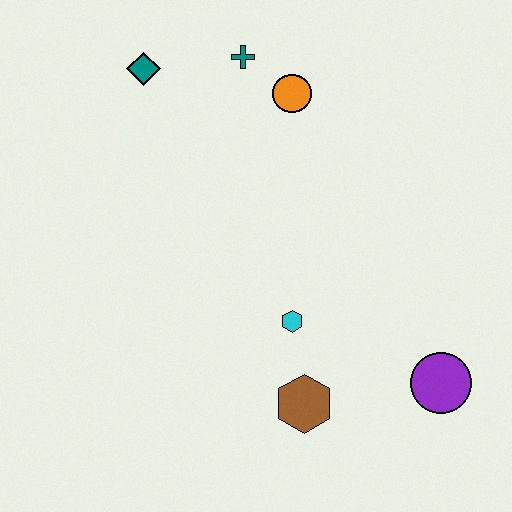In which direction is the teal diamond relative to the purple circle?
The teal diamond is above the purple circle.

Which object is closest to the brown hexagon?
The cyan hexagon is closest to the brown hexagon.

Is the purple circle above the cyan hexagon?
No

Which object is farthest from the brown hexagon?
The teal diamond is farthest from the brown hexagon.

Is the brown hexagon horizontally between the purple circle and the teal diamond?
Yes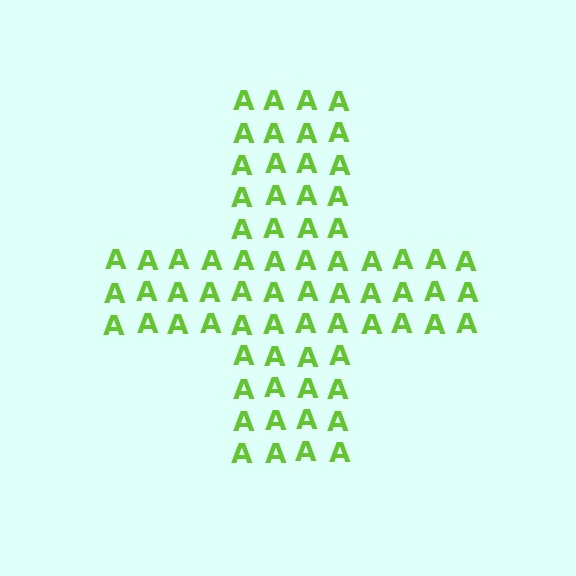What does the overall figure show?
The overall figure shows a cross.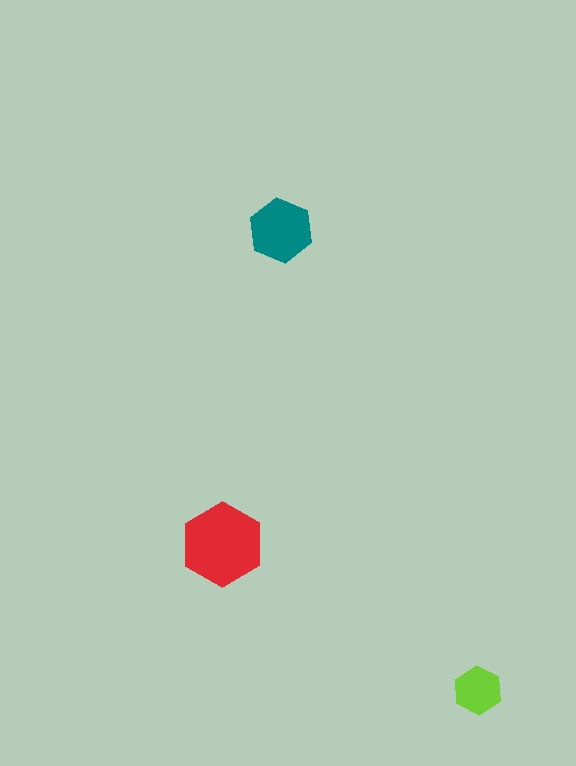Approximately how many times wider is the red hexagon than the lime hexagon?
About 1.5 times wider.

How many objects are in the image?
There are 3 objects in the image.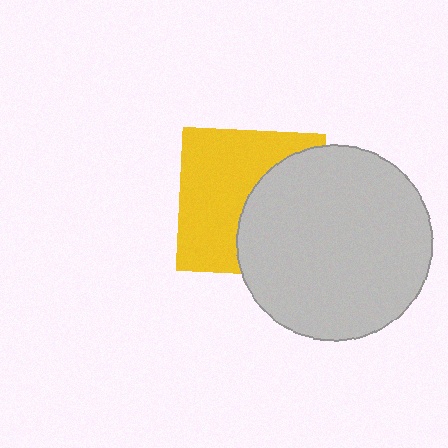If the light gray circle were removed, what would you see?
You would see the complete yellow square.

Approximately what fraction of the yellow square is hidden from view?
Roughly 44% of the yellow square is hidden behind the light gray circle.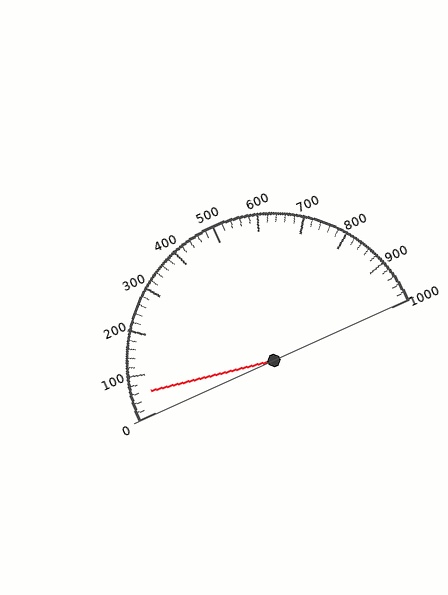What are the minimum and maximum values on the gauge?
The gauge ranges from 0 to 1000.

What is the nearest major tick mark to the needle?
The nearest major tick mark is 100.